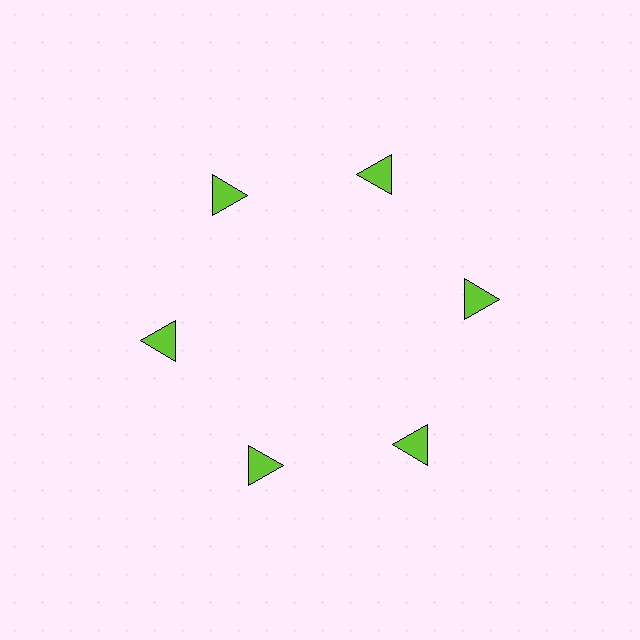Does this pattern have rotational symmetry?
Yes, this pattern has 6-fold rotational symmetry. It looks the same after rotating 60 degrees around the center.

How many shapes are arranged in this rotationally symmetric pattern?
There are 6 shapes, arranged in 6 groups of 1.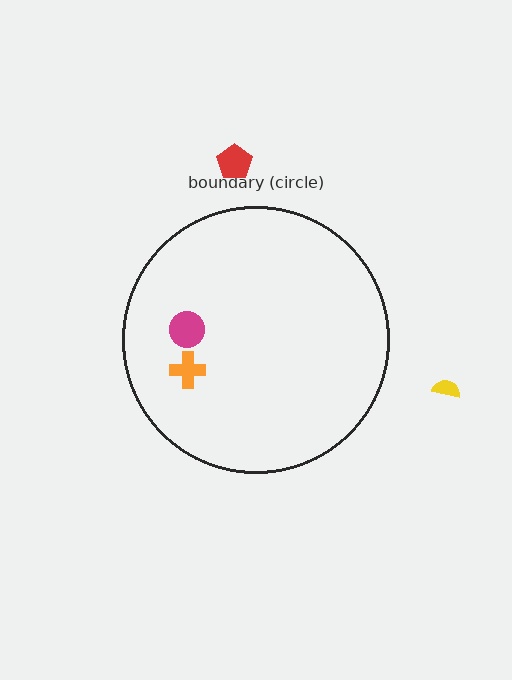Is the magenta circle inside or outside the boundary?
Inside.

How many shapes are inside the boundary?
2 inside, 2 outside.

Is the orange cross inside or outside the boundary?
Inside.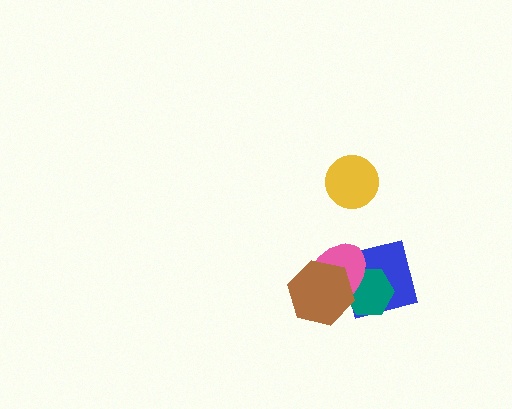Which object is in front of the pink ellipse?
The brown hexagon is in front of the pink ellipse.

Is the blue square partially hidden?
Yes, it is partially covered by another shape.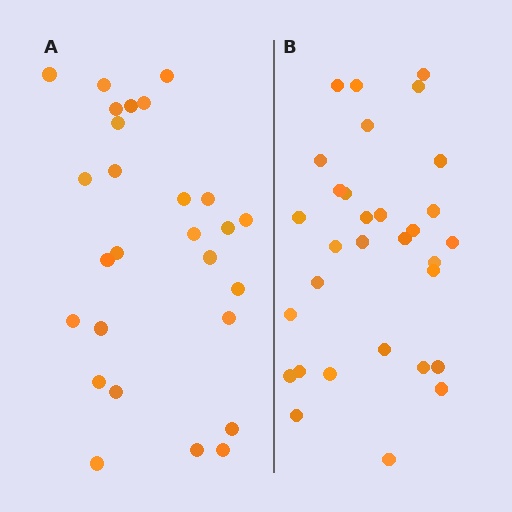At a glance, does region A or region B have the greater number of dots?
Region B (the right region) has more dots.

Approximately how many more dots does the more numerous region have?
Region B has about 4 more dots than region A.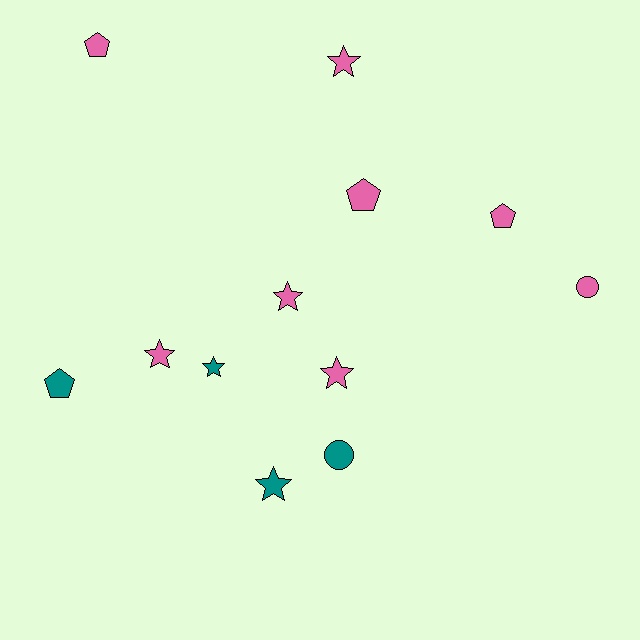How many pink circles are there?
There is 1 pink circle.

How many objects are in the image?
There are 12 objects.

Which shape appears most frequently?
Star, with 6 objects.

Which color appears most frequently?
Pink, with 8 objects.